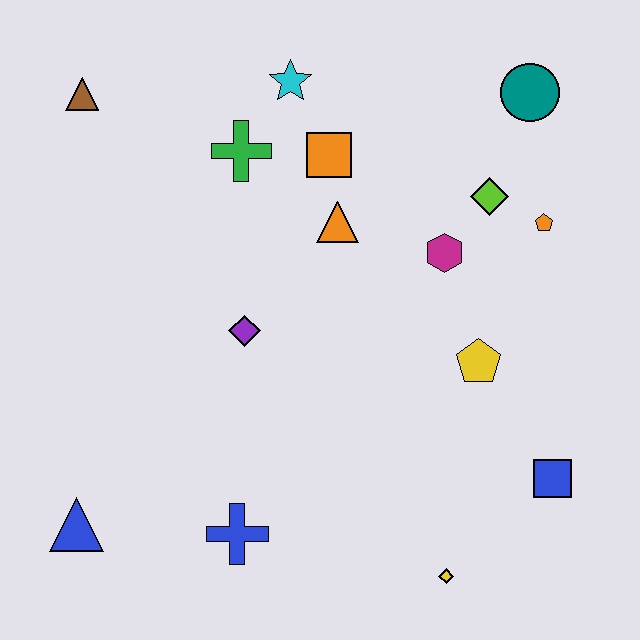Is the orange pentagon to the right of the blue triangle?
Yes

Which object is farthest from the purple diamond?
The teal circle is farthest from the purple diamond.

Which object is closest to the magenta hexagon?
The lime diamond is closest to the magenta hexagon.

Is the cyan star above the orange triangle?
Yes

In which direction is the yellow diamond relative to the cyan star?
The yellow diamond is below the cyan star.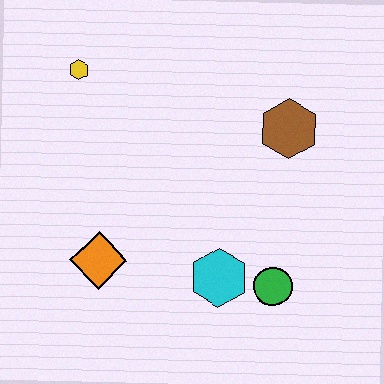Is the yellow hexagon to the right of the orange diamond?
No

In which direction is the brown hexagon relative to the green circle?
The brown hexagon is above the green circle.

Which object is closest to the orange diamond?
The cyan hexagon is closest to the orange diamond.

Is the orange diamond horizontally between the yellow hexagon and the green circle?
Yes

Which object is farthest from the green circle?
The yellow hexagon is farthest from the green circle.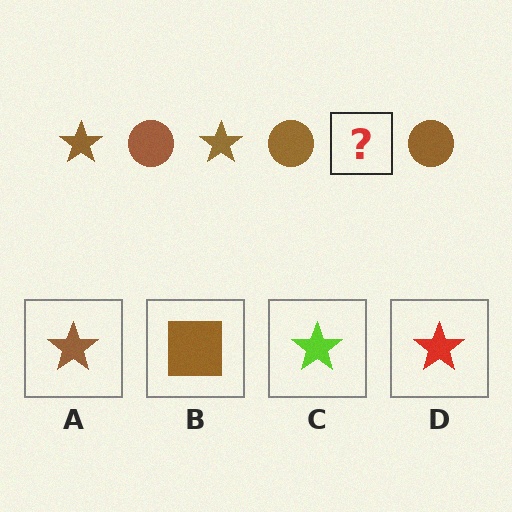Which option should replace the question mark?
Option A.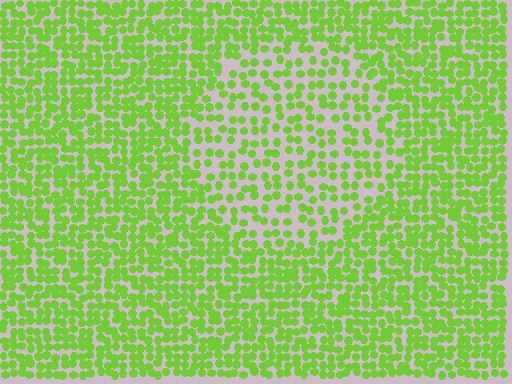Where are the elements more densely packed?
The elements are more densely packed outside the circle boundary.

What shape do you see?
I see a circle.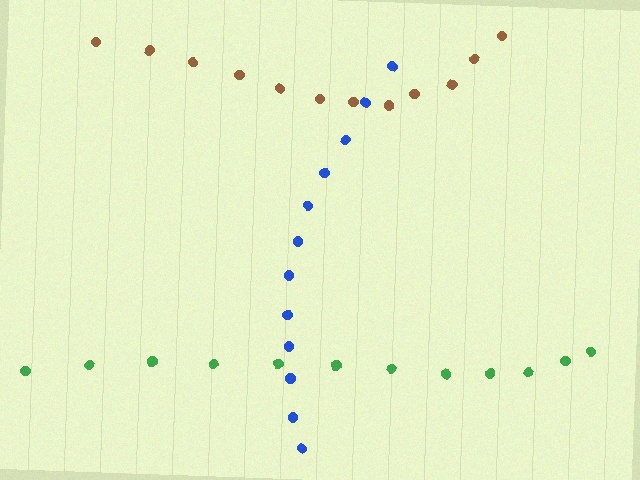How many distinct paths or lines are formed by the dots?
There are 3 distinct paths.